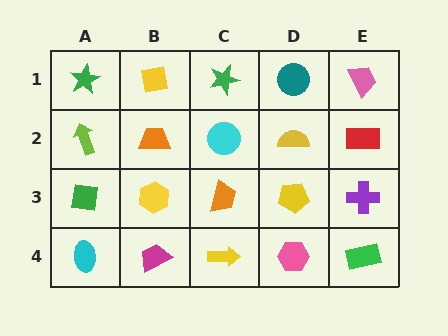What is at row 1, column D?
A teal circle.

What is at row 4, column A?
A cyan ellipse.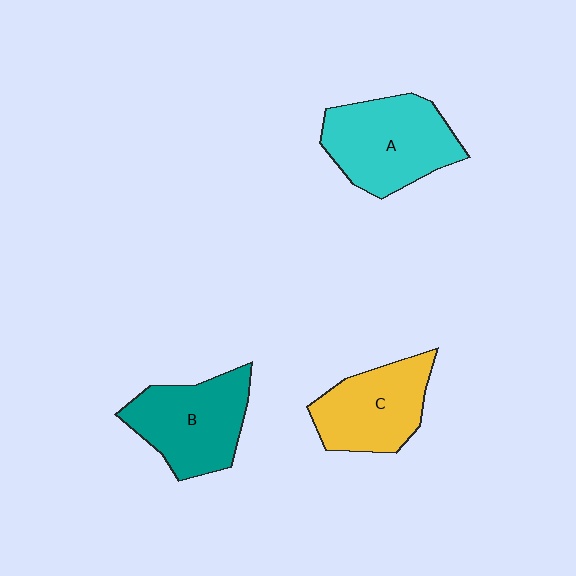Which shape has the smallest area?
Shape C (yellow).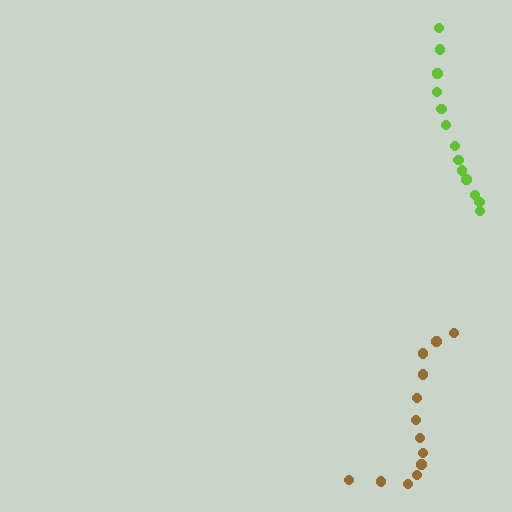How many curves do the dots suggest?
There are 2 distinct paths.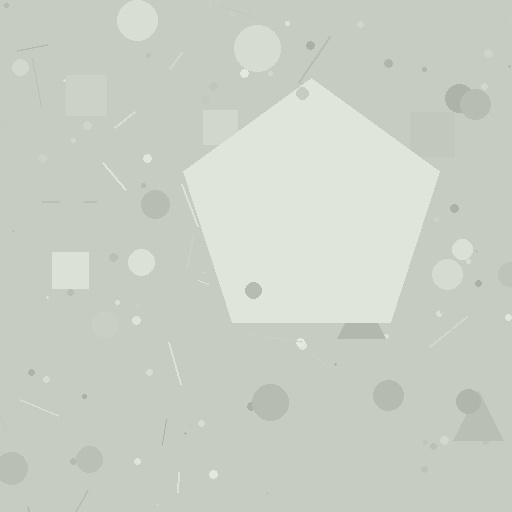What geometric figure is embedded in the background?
A pentagon is embedded in the background.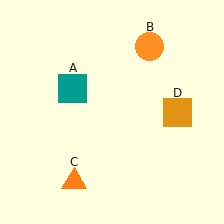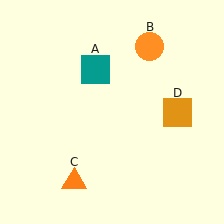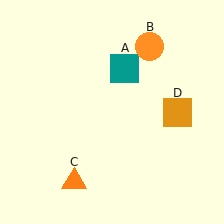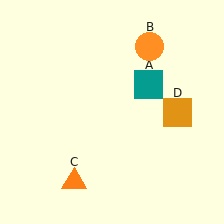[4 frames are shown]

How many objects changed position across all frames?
1 object changed position: teal square (object A).